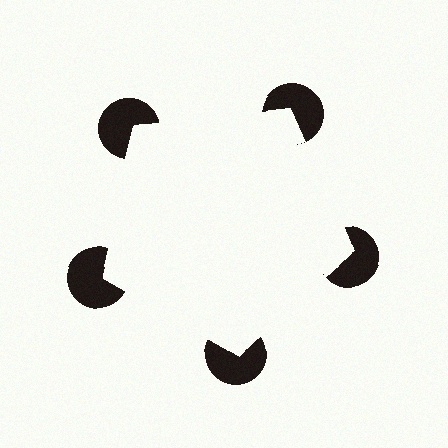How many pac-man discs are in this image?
There are 5 — one at each vertex of the illusory pentagon.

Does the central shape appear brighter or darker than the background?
It typically appears slightly brighter than the background, even though no actual brightness change is drawn.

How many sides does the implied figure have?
5 sides.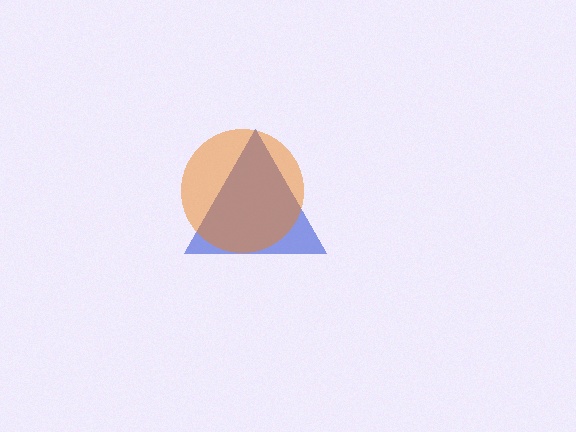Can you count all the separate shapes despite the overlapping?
Yes, there are 2 separate shapes.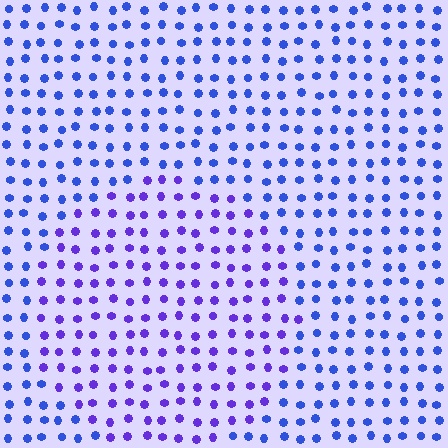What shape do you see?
I see a circle.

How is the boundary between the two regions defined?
The boundary is defined purely by a slight shift in hue (about 31 degrees). Spacing, size, and orientation are identical on both sides.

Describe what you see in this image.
The image is filled with small blue elements in a uniform arrangement. A circle-shaped region is visible where the elements are tinted to a slightly different hue, forming a subtle color boundary.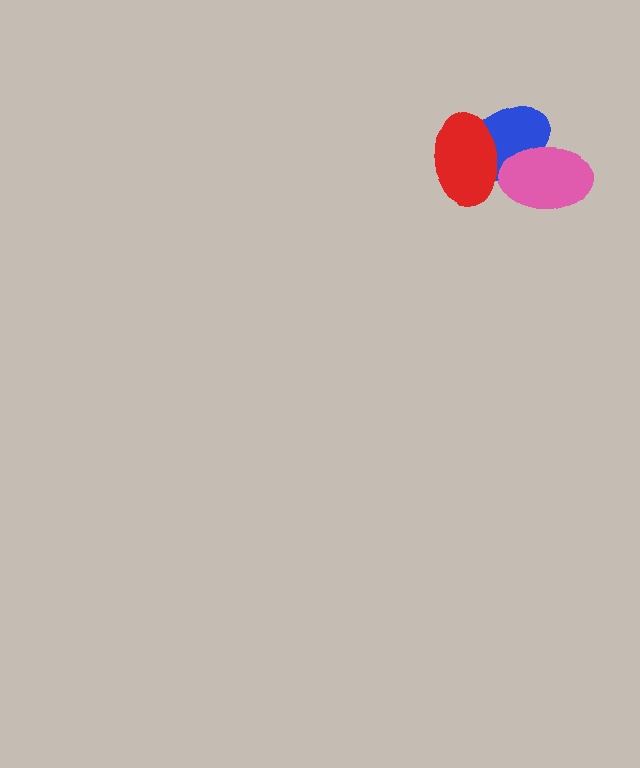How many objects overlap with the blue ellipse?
2 objects overlap with the blue ellipse.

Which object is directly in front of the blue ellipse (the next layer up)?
The red ellipse is directly in front of the blue ellipse.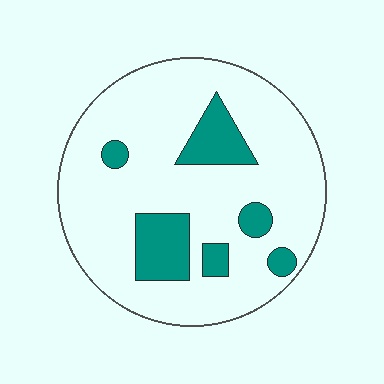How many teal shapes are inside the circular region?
6.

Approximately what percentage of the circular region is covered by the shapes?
Approximately 20%.